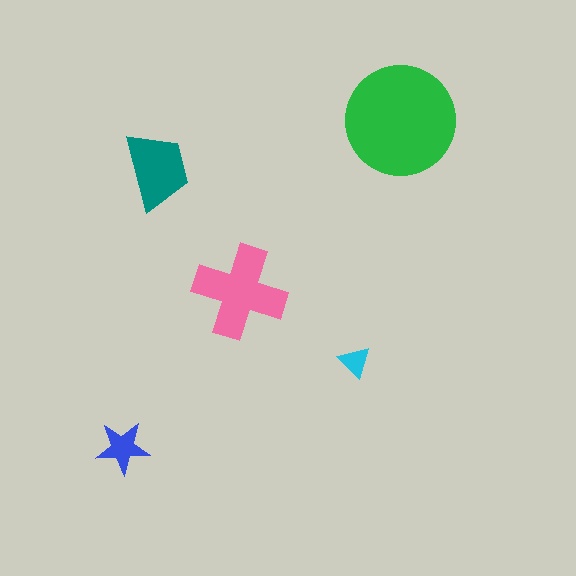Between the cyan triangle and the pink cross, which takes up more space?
The pink cross.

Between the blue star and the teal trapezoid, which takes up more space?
The teal trapezoid.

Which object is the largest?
The green circle.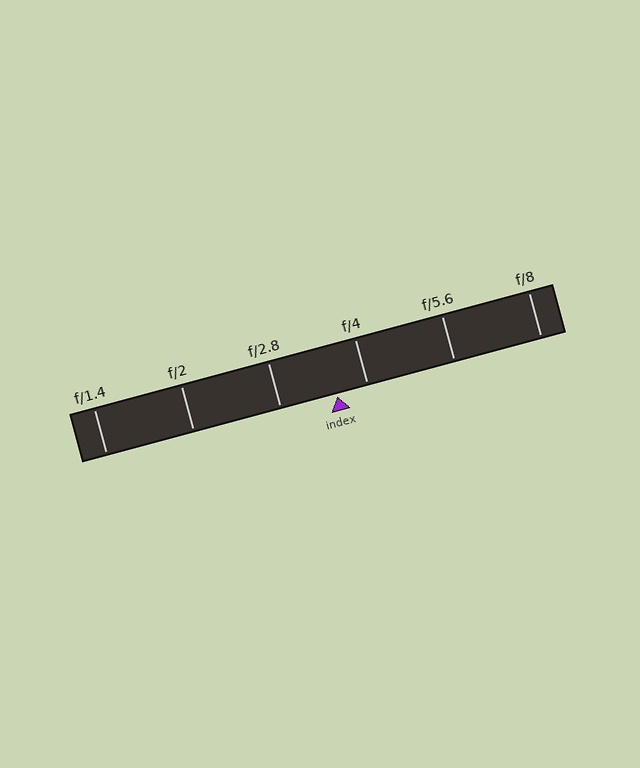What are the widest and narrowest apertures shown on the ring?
The widest aperture shown is f/1.4 and the narrowest is f/8.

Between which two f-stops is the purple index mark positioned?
The index mark is between f/2.8 and f/4.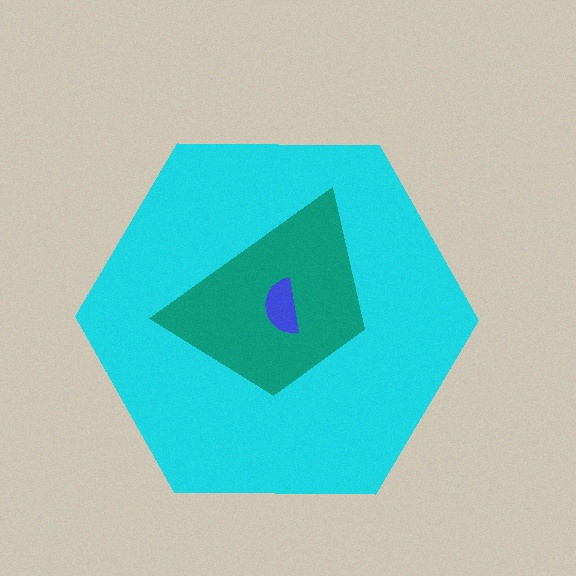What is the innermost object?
The blue semicircle.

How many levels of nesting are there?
3.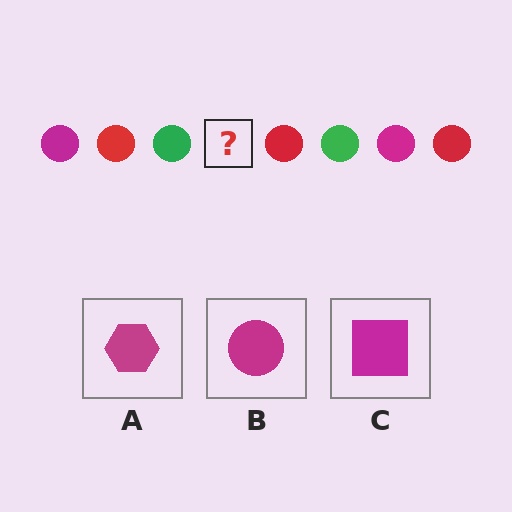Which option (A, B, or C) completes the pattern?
B.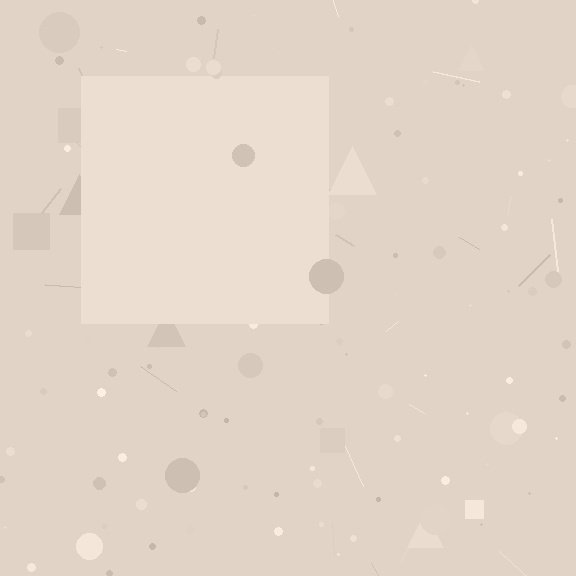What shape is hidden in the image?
A square is hidden in the image.